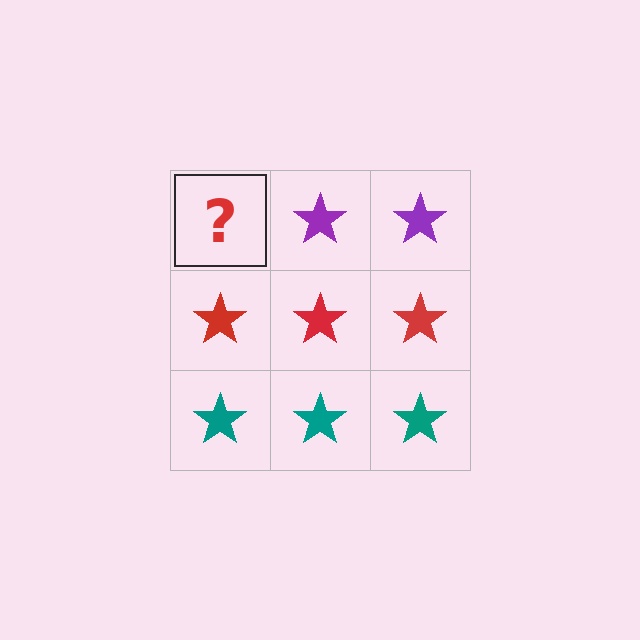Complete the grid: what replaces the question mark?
The question mark should be replaced with a purple star.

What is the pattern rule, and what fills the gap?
The rule is that each row has a consistent color. The gap should be filled with a purple star.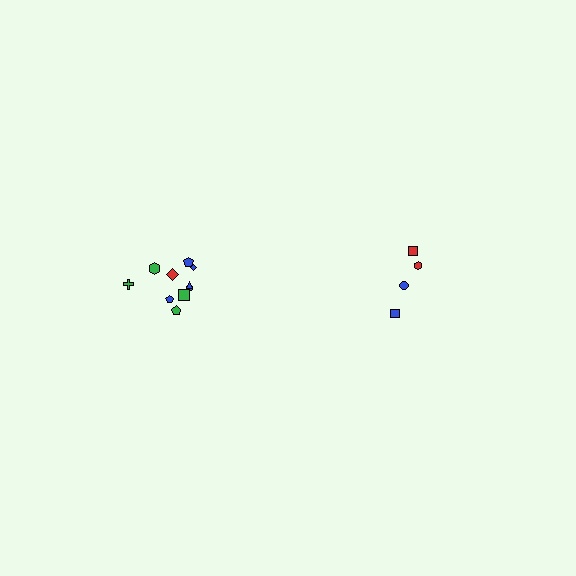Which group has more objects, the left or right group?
The left group.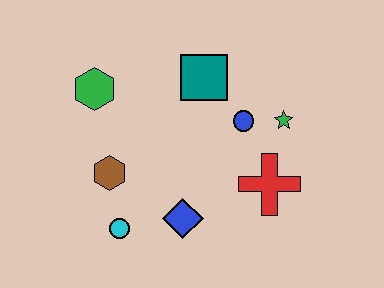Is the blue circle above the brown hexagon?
Yes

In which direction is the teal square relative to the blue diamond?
The teal square is above the blue diamond.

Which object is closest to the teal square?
The blue circle is closest to the teal square.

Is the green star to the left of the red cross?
No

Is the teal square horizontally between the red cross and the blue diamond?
Yes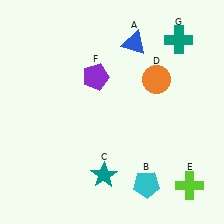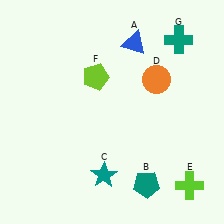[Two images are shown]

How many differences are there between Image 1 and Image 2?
There are 2 differences between the two images.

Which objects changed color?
B changed from cyan to teal. F changed from purple to lime.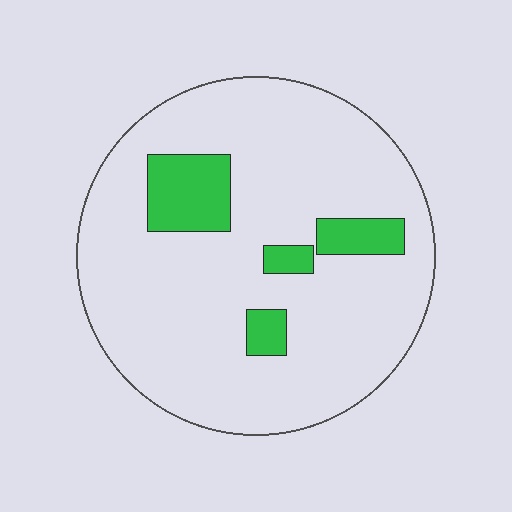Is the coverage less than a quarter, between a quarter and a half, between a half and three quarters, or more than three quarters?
Less than a quarter.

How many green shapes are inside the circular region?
4.